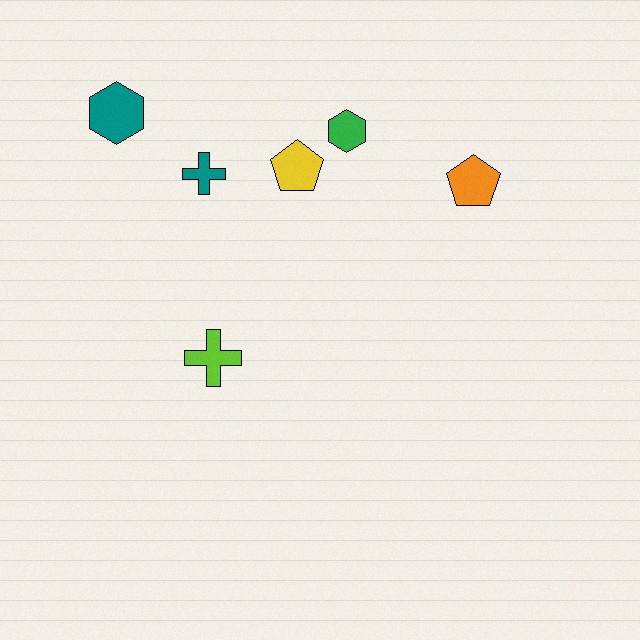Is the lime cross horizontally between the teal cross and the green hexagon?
Yes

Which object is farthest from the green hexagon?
The lime cross is farthest from the green hexagon.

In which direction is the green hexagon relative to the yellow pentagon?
The green hexagon is to the right of the yellow pentagon.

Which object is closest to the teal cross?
The yellow pentagon is closest to the teal cross.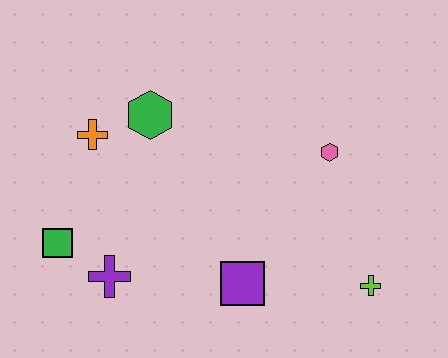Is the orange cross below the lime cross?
No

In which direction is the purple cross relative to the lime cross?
The purple cross is to the left of the lime cross.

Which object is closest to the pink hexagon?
The lime cross is closest to the pink hexagon.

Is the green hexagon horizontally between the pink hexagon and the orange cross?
Yes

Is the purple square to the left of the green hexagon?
No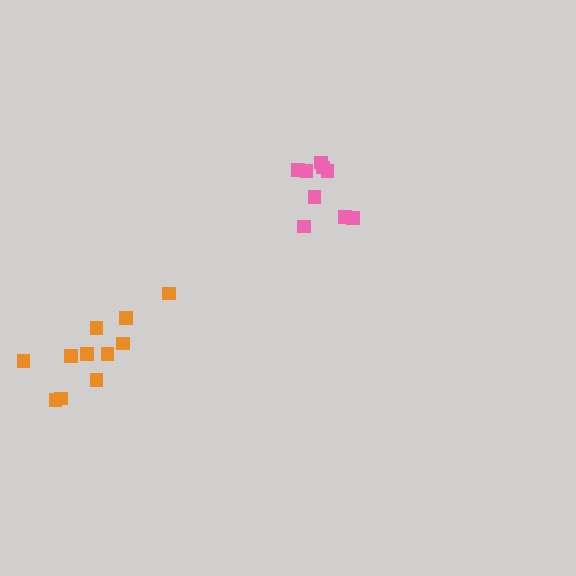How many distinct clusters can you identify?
There are 2 distinct clusters.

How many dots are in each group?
Group 1: 12 dots, Group 2: 9 dots (21 total).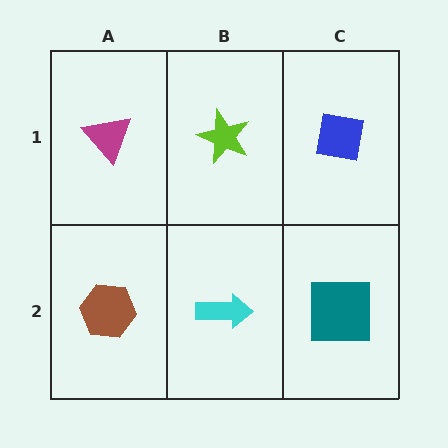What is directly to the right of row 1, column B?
A blue square.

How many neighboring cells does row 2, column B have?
3.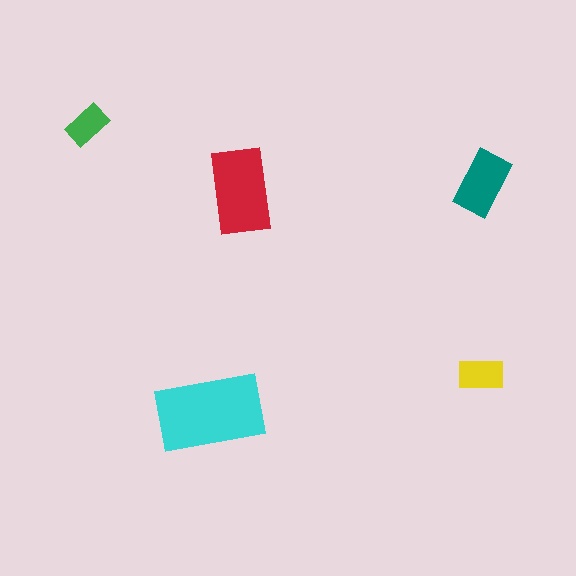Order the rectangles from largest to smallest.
the cyan one, the red one, the teal one, the yellow one, the green one.